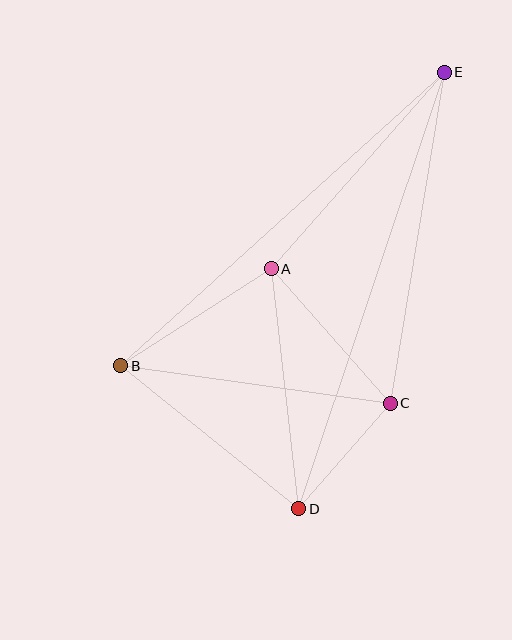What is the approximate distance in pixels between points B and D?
The distance between B and D is approximately 229 pixels.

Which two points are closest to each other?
Points C and D are closest to each other.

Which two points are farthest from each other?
Points D and E are farthest from each other.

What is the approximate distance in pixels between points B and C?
The distance between B and C is approximately 272 pixels.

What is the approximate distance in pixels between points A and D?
The distance between A and D is approximately 242 pixels.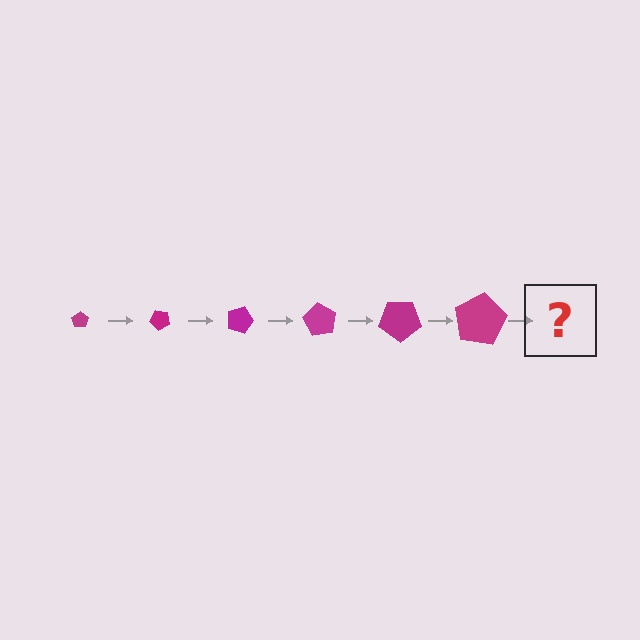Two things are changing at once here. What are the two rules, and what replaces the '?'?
The two rules are that the pentagon grows larger each step and it rotates 45 degrees each step. The '?' should be a pentagon, larger than the previous one and rotated 270 degrees from the start.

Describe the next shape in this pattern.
It should be a pentagon, larger than the previous one and rotated 270 degrees from the start.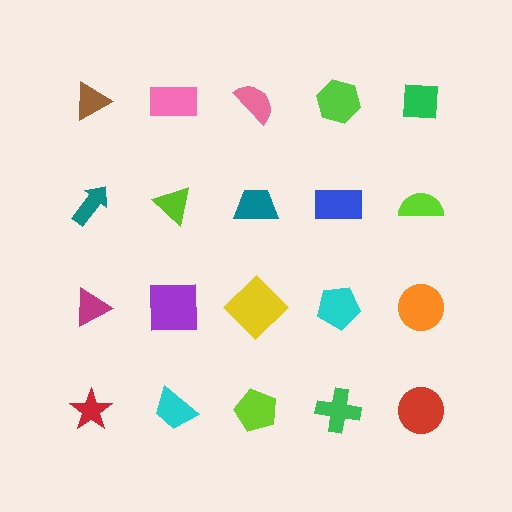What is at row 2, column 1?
A teal arrow.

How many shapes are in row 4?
5 shapes.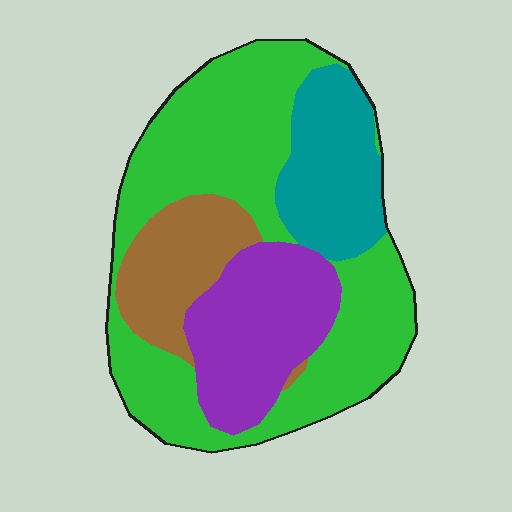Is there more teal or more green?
Green.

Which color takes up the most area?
Green, at roughly 50%.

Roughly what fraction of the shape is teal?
Teal covers 17% of the shape.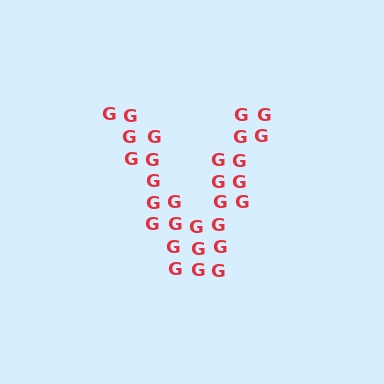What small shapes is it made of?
It is made of small letter G's.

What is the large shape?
The large shape is the letter V.